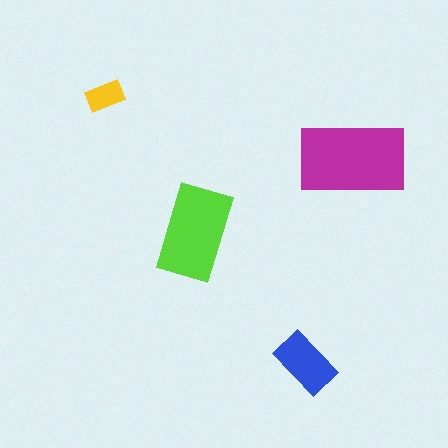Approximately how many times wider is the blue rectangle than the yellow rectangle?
About 1.5 times wider.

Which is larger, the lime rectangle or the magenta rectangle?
The magenta one.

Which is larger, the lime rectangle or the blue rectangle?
The lime one.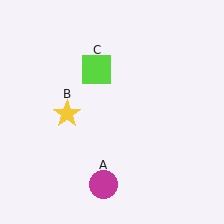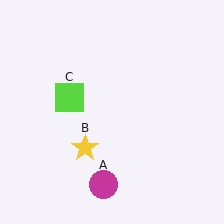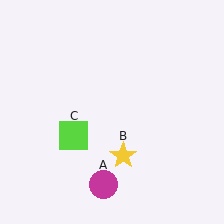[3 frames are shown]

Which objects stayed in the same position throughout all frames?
Magenta circle (object A) remained stationary.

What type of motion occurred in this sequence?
The yellow star (object B), lime square (object C) rotated counterclockwise around the center of the scene.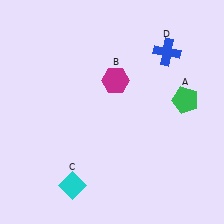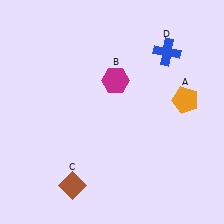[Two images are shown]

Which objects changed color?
A changed from green to orange. C changed from cyan to brown.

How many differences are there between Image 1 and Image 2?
There are 2 differences between the two images.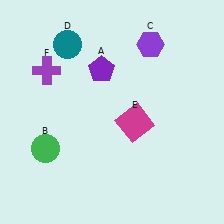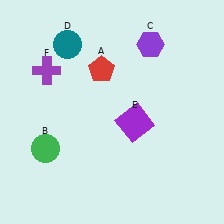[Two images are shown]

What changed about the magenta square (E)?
In Image 1, E is magenta. In Image 2, it changed to purple.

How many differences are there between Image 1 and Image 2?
There are 2 differences between the two images.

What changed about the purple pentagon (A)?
In Image 1, A is purple. In Image 2, it changed to red.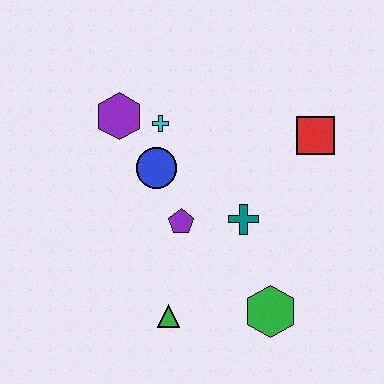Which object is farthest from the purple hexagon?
The green hexagon is farthest from the purple hexagon.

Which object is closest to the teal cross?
The purple pentagon is closest to the teal cross.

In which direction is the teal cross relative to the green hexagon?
The teal cross is above the green hexagon.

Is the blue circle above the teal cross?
Yes